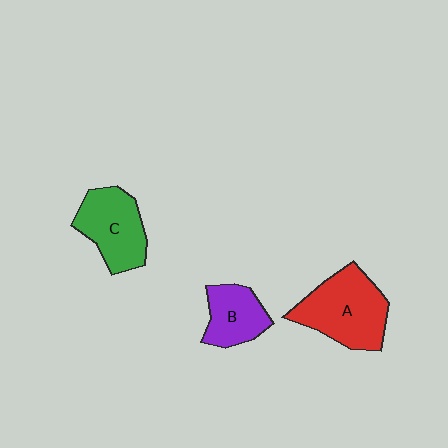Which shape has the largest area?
Shape A (red).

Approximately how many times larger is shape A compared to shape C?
Approximately 1.2 times.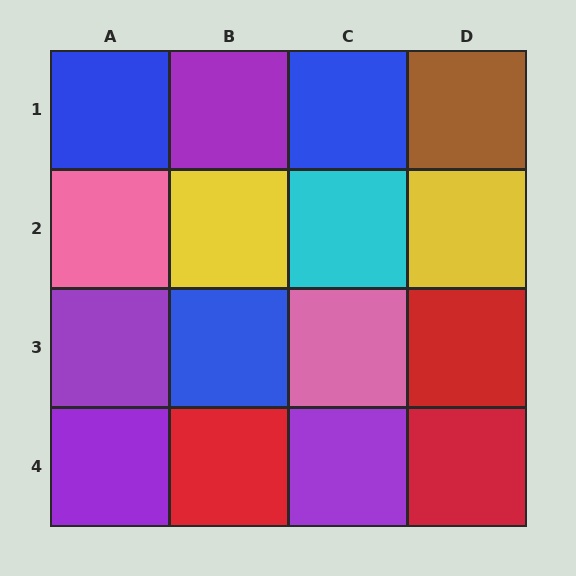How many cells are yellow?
2 cells are yellow.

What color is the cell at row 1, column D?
Brown.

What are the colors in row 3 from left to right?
Purple, blue, pink, red.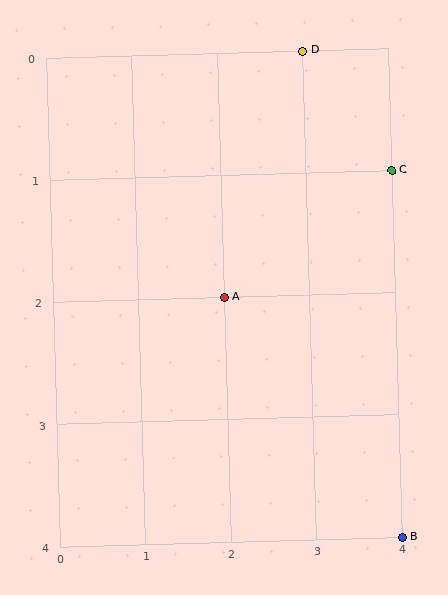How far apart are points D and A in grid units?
Points D and A are 1 column and 2 rows apart (about 2.2 grid units diagonally).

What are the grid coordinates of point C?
Point C is at grid coordinates (4, 1).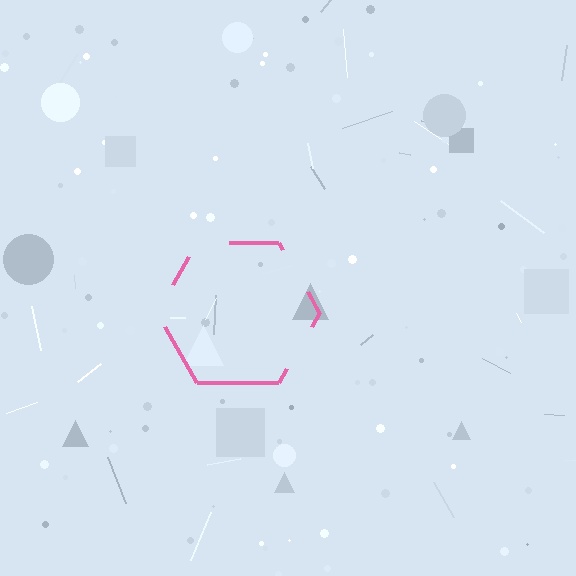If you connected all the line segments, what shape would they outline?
They would outline a hexagon.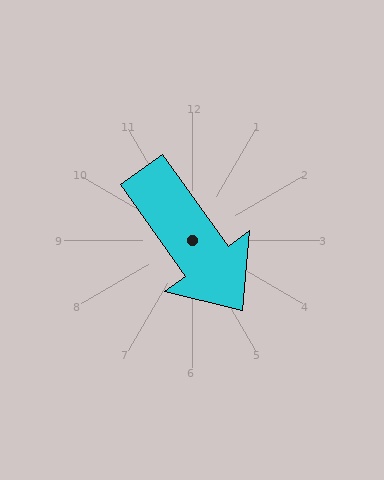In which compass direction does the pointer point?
Southeast.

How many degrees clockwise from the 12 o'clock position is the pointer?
Approximately 144 degrees.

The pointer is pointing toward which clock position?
Roughly 5 o'clock.